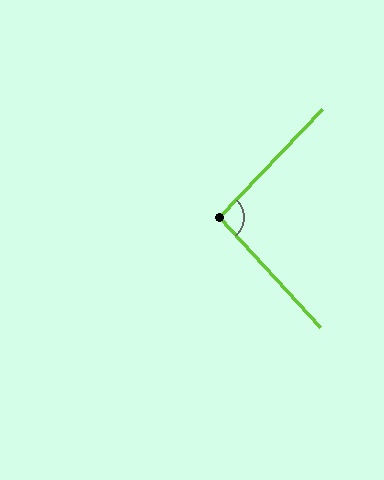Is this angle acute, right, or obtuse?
It is approximately a right angle.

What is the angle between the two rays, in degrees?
Approximately 94 degrees.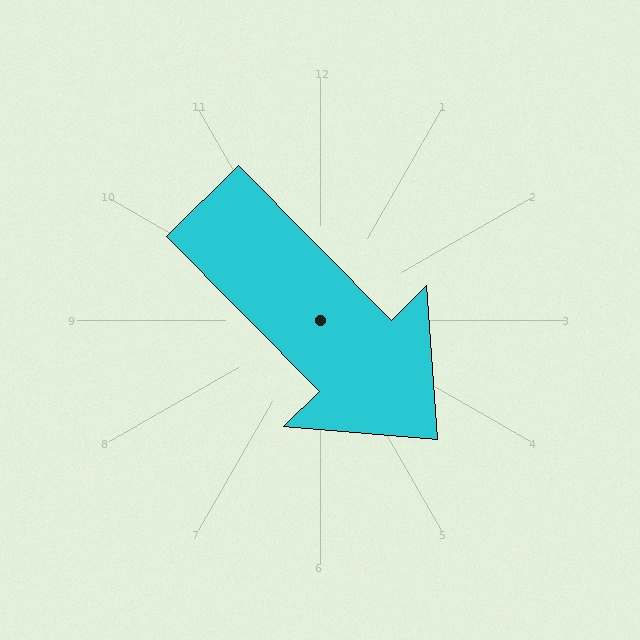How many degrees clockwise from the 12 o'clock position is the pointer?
Approximately 135 degrees.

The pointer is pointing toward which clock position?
Roughly 5 o'clock.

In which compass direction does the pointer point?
Southeast.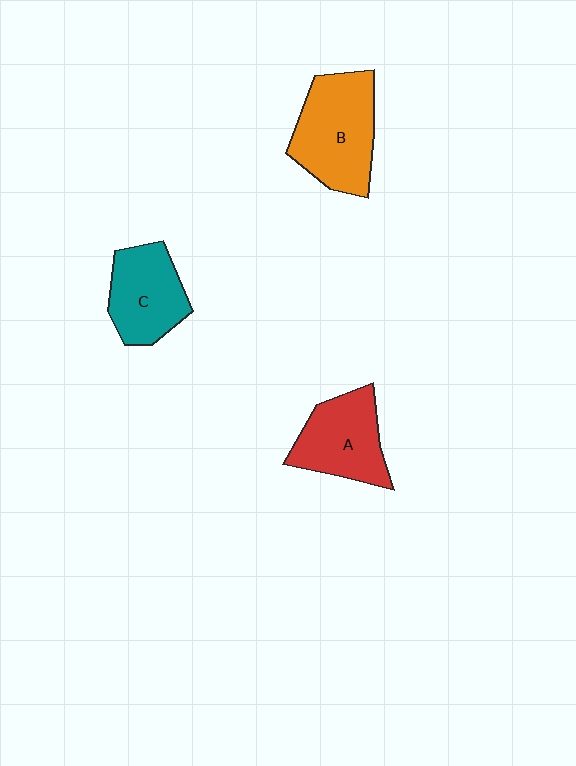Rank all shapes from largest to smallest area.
From largest to smallest: B (orange), A (red), C (teal).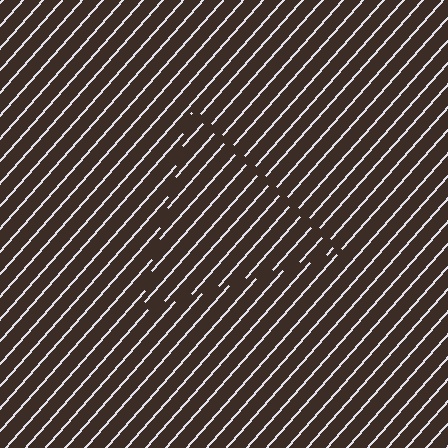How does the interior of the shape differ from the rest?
The interior of the shape contains the same grating, shifted by half a period — the contour is defined by the phase discontinuity where line-ends from the inner and outer gratings abut.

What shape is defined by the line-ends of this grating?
An illusory triangle. The interior of the shape contains the same grating, shifted by half a period — the contour is defined by the phase discontinuity where line-ends from the inner and outer gratings abut.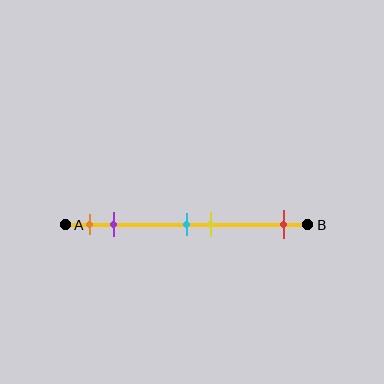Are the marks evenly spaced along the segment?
No, the marks are not evenly spaced.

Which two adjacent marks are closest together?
The cyan and yellow marks are the closest adjacent pair.